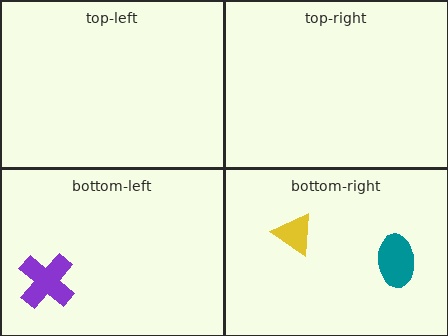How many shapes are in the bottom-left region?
1.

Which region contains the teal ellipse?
The bottom-right region.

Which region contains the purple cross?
The bottom-left region.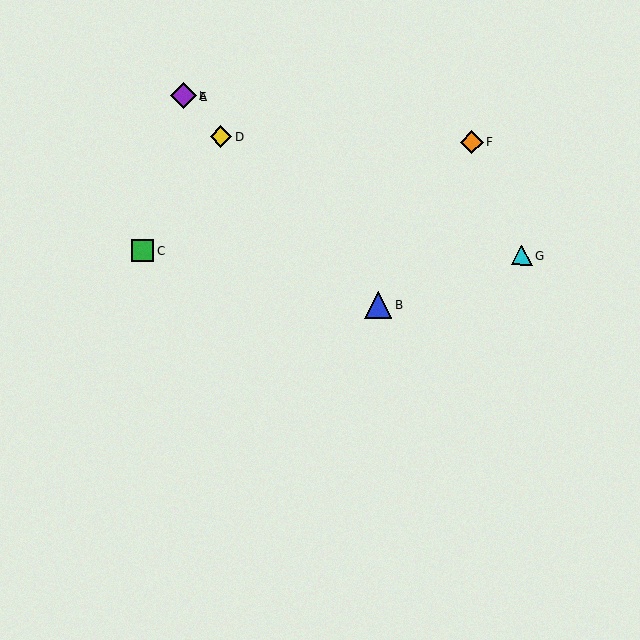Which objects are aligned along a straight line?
Objects A, B, D, E are aligned along a straight line.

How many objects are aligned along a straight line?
4 objects (A, B, D, E) are aligned along a straight line.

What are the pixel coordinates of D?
Object D is at (221, 136).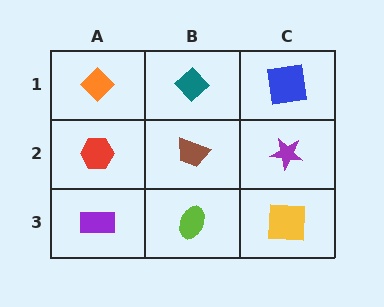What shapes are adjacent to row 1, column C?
A purple star (row 2, column C), a teal diamond (row 1, column B).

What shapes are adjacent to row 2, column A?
An orange diamond (row 1, column A), a purple rectangle (row 3, column A), a brown trapezoid (row 2, column B).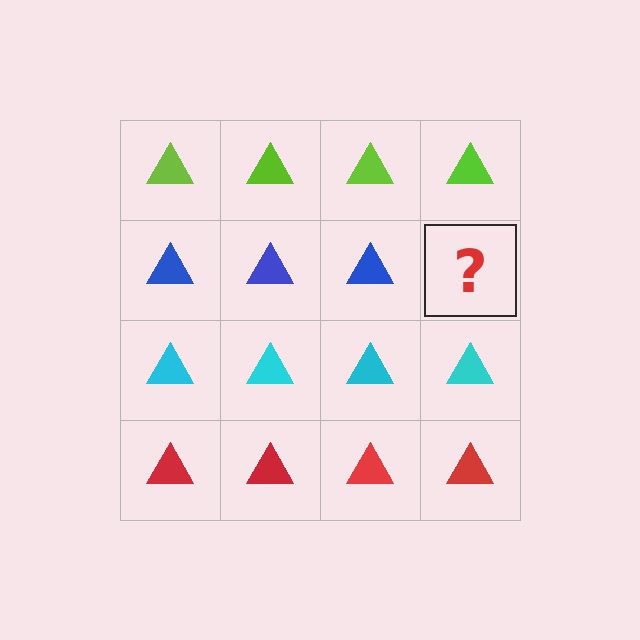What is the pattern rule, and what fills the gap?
The rule is that each row has a consistent color. The gap should be filled with a blue triangle.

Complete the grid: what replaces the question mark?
The question mark should be replaced with a blue triangle.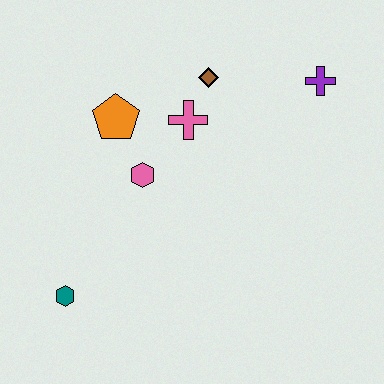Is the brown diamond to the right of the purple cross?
No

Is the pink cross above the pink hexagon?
Yes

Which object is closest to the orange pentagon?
The pink hexagon is closest to the orange pentagon.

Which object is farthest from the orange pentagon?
The purple cross is farthest from the orange pentagon.